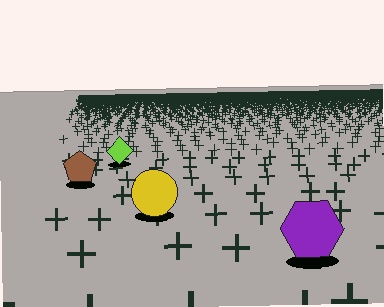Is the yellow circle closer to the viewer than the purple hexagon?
No. The purple hexagon is closer — you can tell from the texture gradient: the ground texture is coarser near it.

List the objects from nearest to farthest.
From nearest to farthest: the purple hexagon, the yellow circle, the brown pentagon, the lime diamond.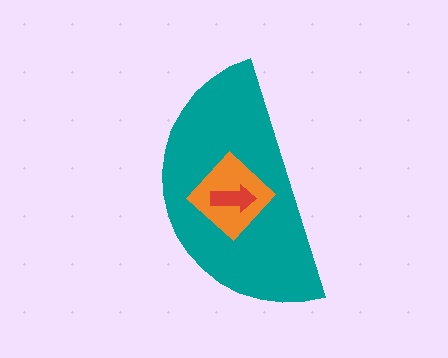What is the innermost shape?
The red arrow.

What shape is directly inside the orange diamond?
The red arrow.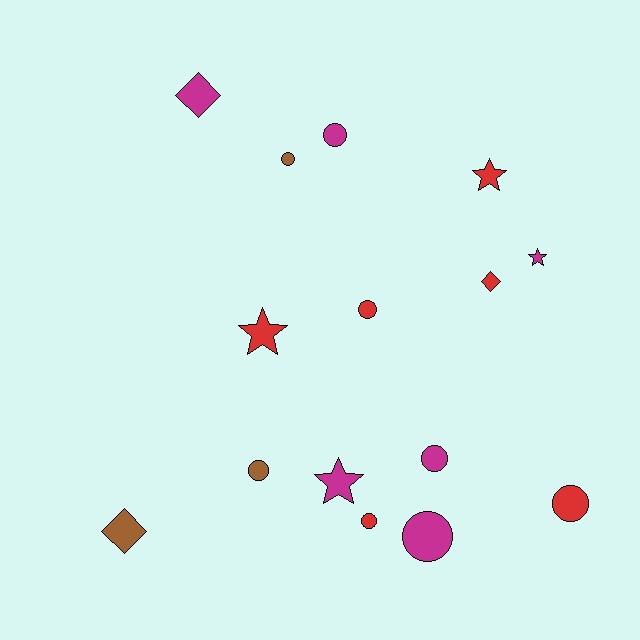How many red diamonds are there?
There is 1 red diamond.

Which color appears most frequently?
Red, with 6 objects.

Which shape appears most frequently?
Circle, with 8 objects.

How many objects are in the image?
There are 15 objects.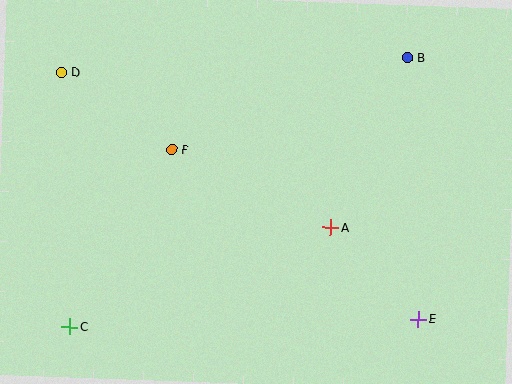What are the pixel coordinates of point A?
Point A is at (331, 227).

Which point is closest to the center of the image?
Point A at (331, 227) is closest to the center.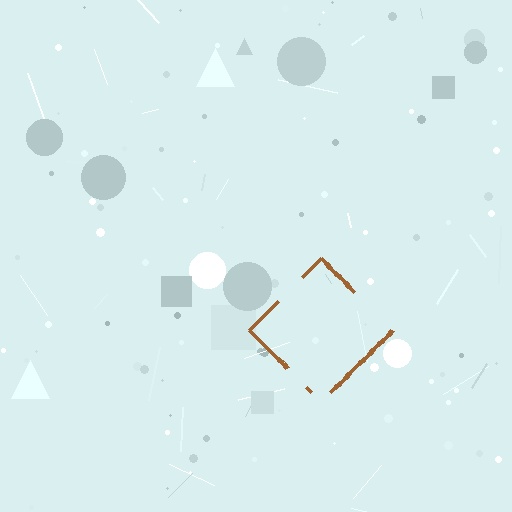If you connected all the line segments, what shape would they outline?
They would outline a diamond.